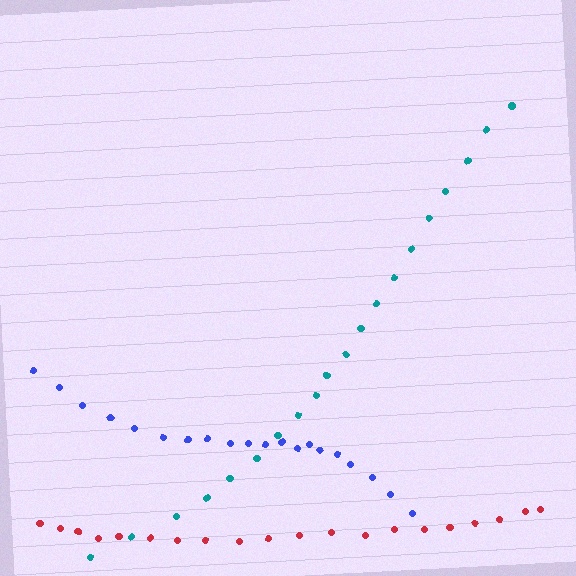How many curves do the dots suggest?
There are 3 distinct paths.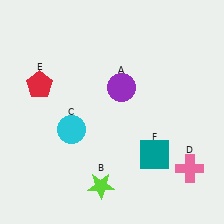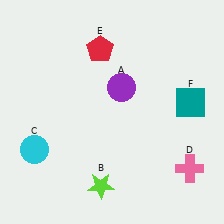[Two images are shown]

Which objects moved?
The objects that moved are: the cyan circle (C), the red pentagon (E), the teal square (F).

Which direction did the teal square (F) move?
The teal square (F) moved up.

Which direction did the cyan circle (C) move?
The cyan circle (C) moved left.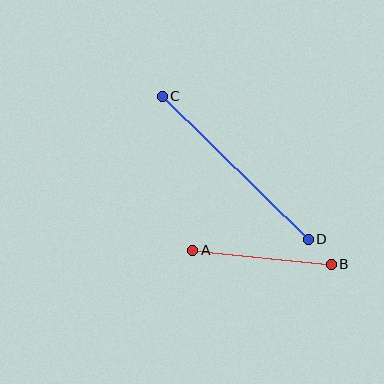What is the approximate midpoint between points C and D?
The midpoint is at approximately (235, 168) pixels.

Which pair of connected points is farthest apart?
Points C and D are farthest apart.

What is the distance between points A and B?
The distance is approximately 139 pixels.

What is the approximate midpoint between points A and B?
The midpoint is at approximately (262, 257) pixels.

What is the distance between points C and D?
The distance is approximately 204 pixels.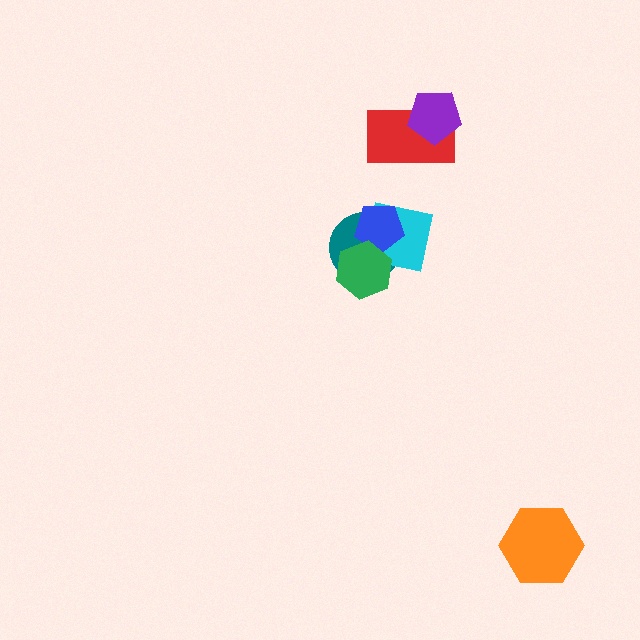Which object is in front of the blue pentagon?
The green hexagon is in front of the blue pentagon.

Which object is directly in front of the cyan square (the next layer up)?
The blue pentagon is directly in front of the cyan square.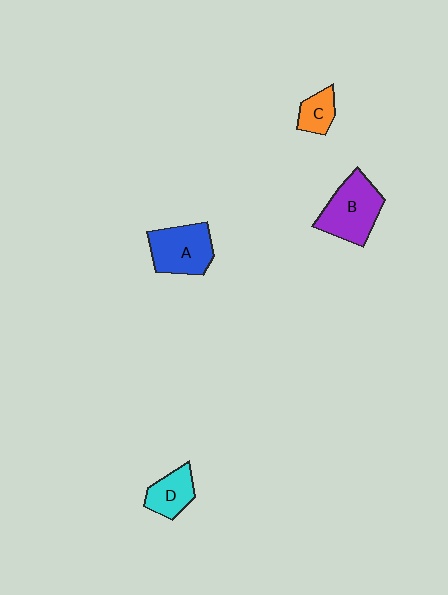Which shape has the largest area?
Shape B (purple).